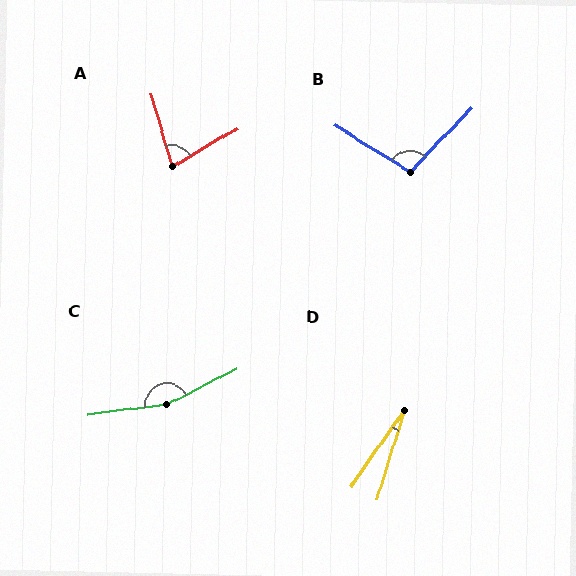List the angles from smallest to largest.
D (18°), A (76°), B (103°), C (160°).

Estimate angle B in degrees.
Approximately 103 degrees.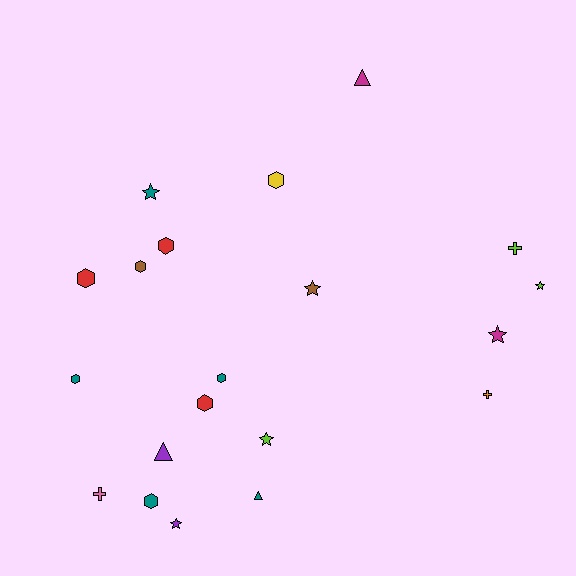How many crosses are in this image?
There are 3 crosses.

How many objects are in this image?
There are 20 objects.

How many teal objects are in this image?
There are 5 teal objects.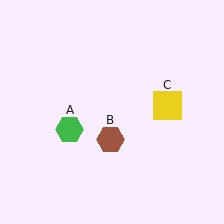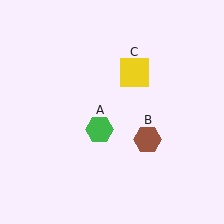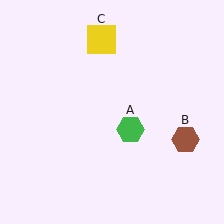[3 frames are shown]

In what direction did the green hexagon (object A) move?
The green hexagon (object A) moved right.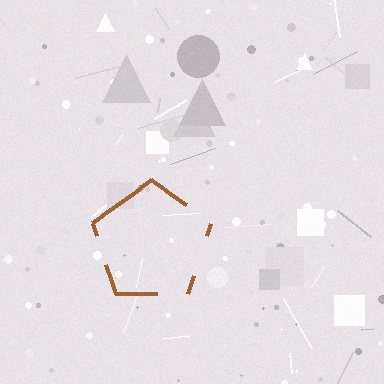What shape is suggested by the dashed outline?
The dashed outline suggests a pentagon.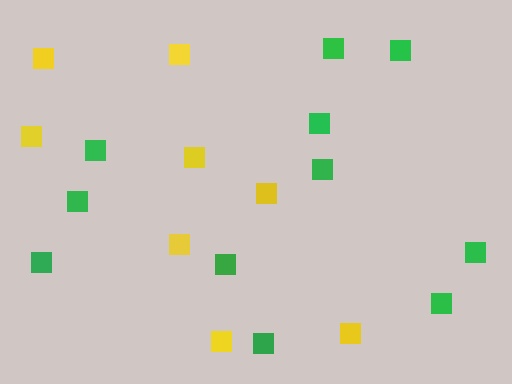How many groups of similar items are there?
There are 2 groups: one group of green squares (11) and one group of yellow squares (8).